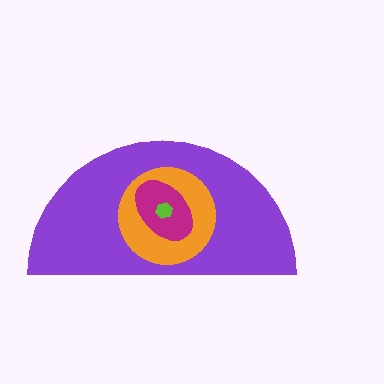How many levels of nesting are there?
4.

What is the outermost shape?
The purple semicircle.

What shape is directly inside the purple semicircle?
The orange circle.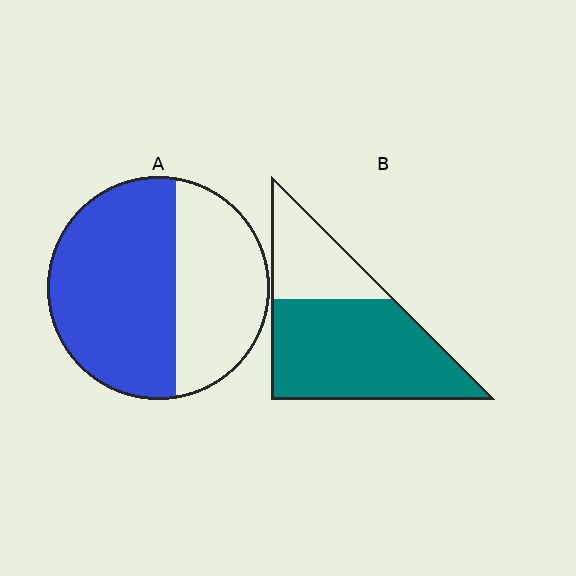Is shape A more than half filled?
Yes.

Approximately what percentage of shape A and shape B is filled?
A is approximately 60% and B is approximately 70%.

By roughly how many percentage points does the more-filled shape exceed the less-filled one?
By roughly 10 percentage points (B over A).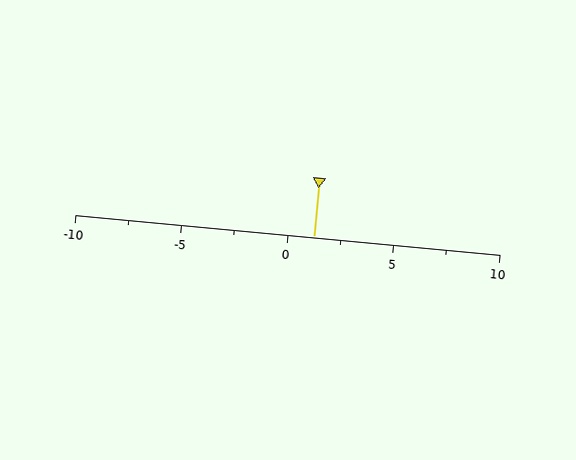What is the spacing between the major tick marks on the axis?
The major ticks are spaced 5 apart.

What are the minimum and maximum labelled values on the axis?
The axis runs from -10 to 10.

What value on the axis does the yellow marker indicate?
The marker indicates approximately 1.2.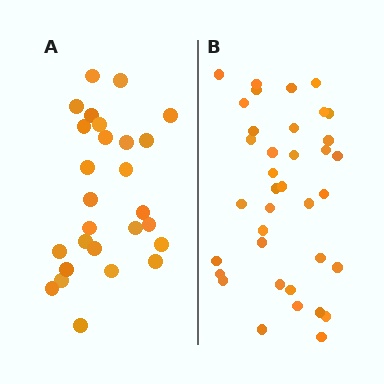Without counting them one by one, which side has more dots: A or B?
Region B (the right region) has more dots.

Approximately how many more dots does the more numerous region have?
Region B has roughly 10 or so more dots than region A.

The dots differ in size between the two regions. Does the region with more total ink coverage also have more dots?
No. Region A has more total ink coverage because its dots are larger, but region B actually contains more individual dots. Total area can be misleading — the number of items is what matters here.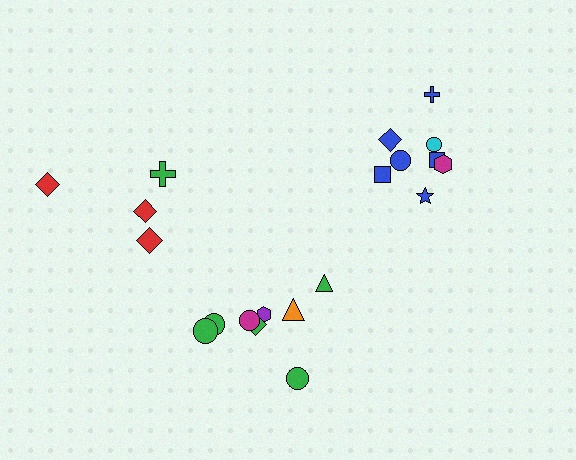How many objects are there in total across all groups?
There are 20 objects.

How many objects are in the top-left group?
There are 4 objects.